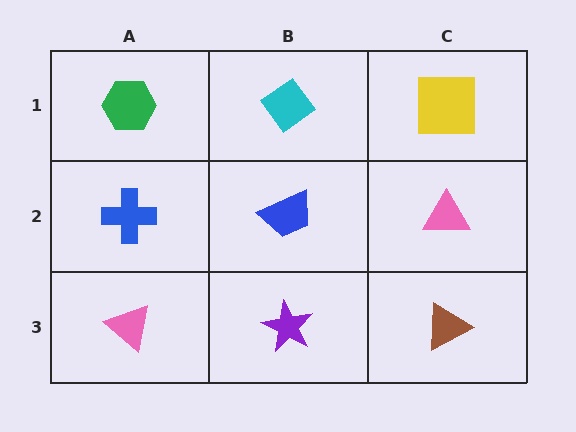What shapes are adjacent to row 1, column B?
A blue trapezoid (row 2, column B), a green hexagon (row 1, column A), a yellow square (row 1, column C).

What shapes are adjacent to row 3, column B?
A blue trapezoid (row 2, column B), a pink triangle (row 3, column A), a brown triangle (row 3, column C).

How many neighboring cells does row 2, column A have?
3.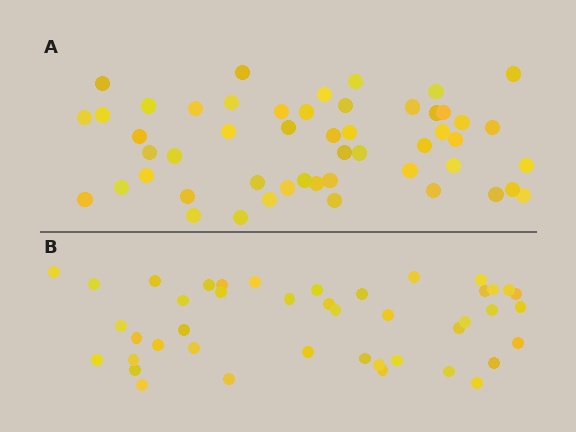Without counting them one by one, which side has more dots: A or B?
Region A (the top region) has more dots.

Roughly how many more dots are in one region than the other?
Region A has roughly 8 or so more dots than region B.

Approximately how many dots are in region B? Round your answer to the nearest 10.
About 40 dots. (The exact count is 43, which rounds to 40.)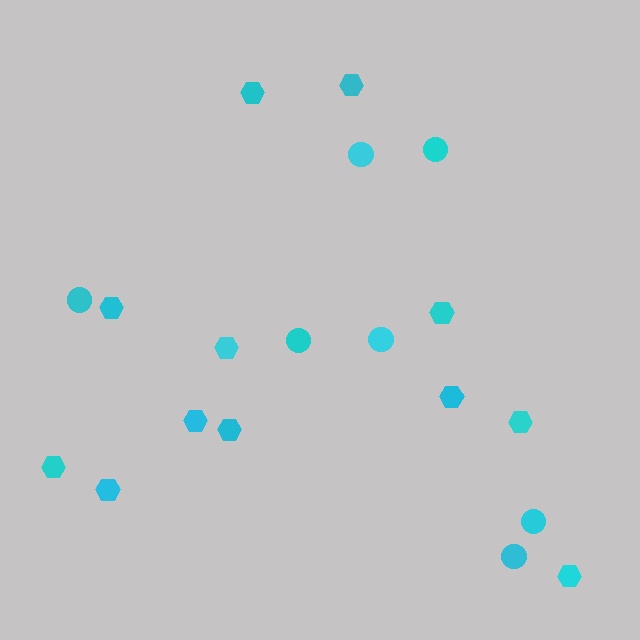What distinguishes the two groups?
There are 2 groups: one group of circles (7) and one group of hexagons (12).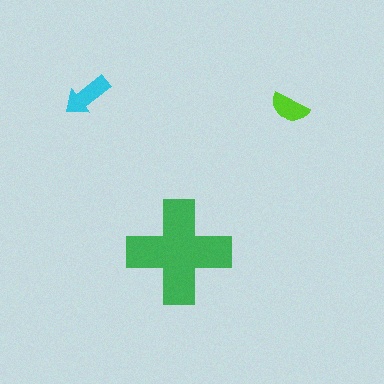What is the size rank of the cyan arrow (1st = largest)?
2nd.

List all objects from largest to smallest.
The green cross, the cyan arrow, the lime semicircle.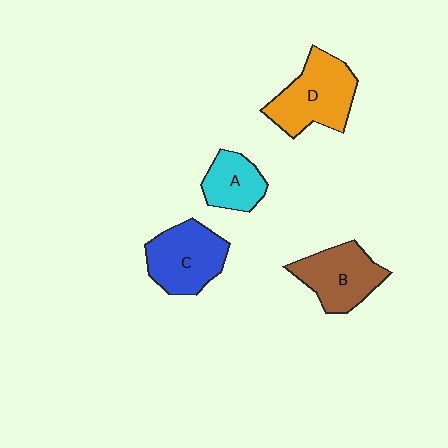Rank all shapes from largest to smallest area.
From largest to smallest: D (orange), C (blue), B (brown), A (cyan).